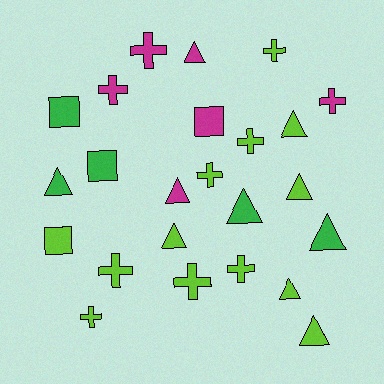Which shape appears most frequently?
Cross, with 10 objects.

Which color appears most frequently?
Lime, with 13 objects.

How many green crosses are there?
There are no green crosses.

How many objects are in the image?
There are 24 objects.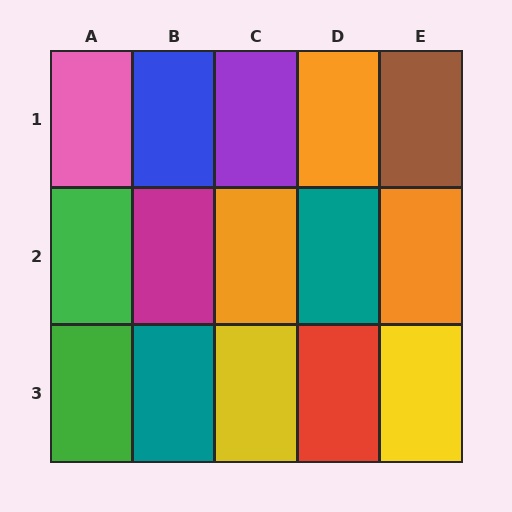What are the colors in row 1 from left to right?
Pink, blue, purple, orange, brown.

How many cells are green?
2 cells are green.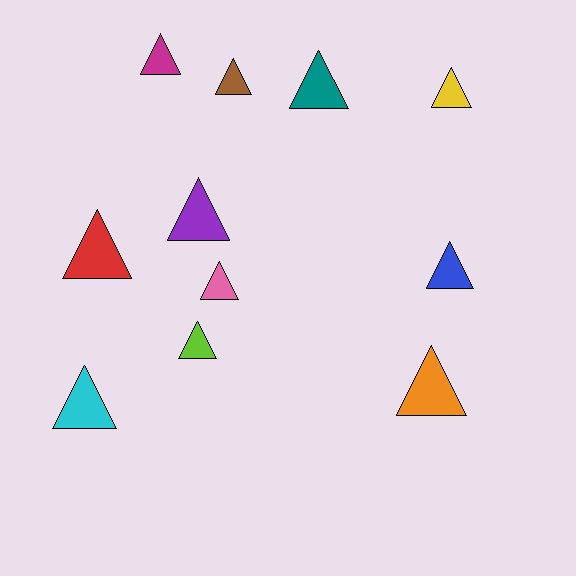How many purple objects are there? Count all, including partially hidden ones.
There is 1 purple object.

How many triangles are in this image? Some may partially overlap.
There are 11 triangles.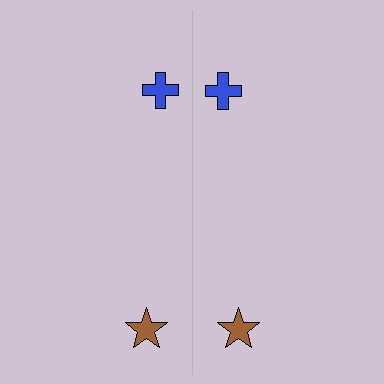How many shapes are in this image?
There are 4 shapes in this image.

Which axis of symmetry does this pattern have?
The pattern has a vertical axis of symmetry running through the center of the image.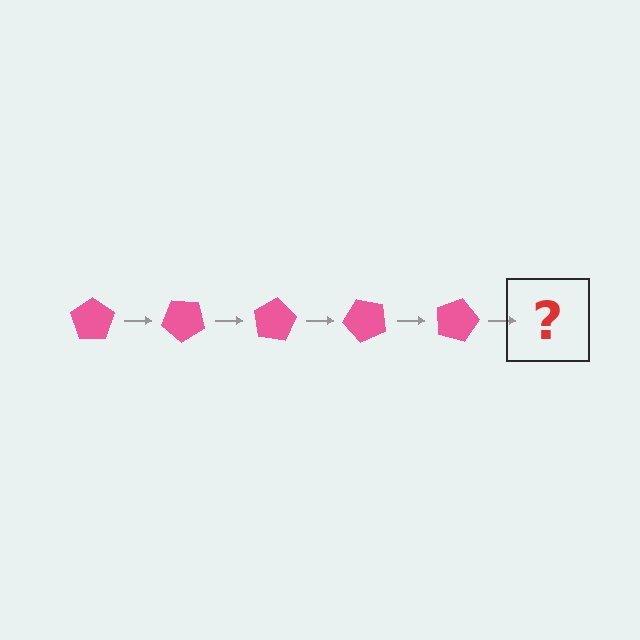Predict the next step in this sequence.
The next step is a pink pentagon rotated 200 degrees.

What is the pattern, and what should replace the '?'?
The pattern is that the pentagon rotates 40 degrees each step. The '?' should be a pink pentagon rotated 200 degrees.